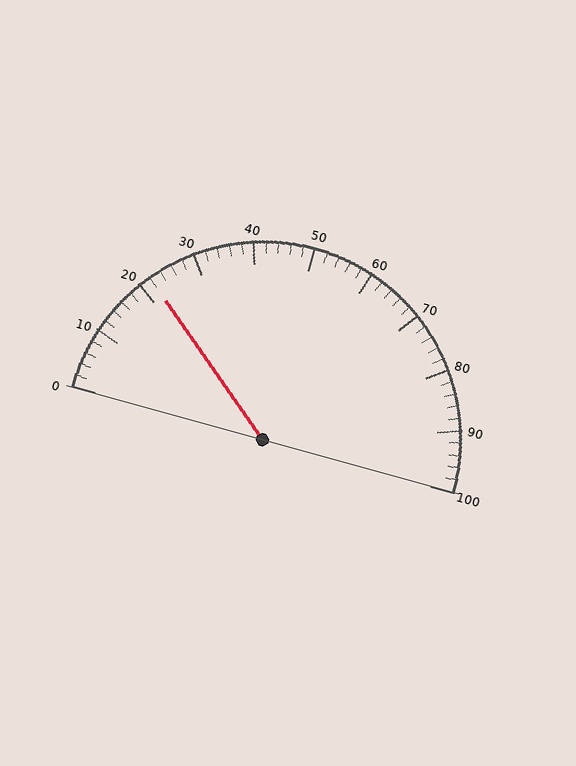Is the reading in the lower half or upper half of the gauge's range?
The reading is in the lower half of the range (0 to 100).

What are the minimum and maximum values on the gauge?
The gauge ranges from 0 to 100.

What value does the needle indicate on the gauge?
The needle indicates approximately 22.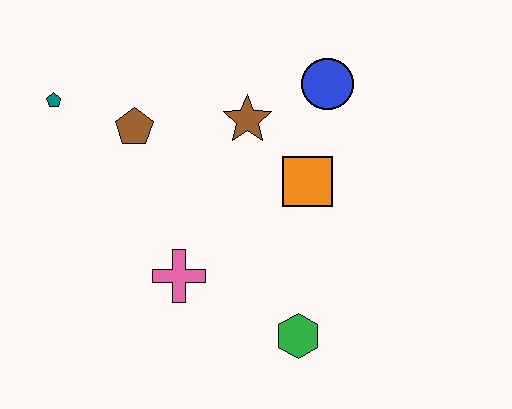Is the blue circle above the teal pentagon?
Yes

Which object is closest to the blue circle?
The brown star is closest to the blue circle.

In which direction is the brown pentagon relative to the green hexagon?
The brown pentagon is above the green hexagon.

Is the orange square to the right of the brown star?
Yes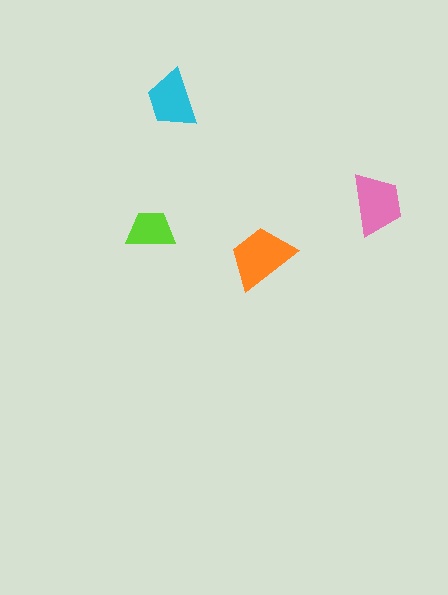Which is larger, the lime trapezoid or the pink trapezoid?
The pink one.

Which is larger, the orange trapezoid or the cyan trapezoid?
The orange one.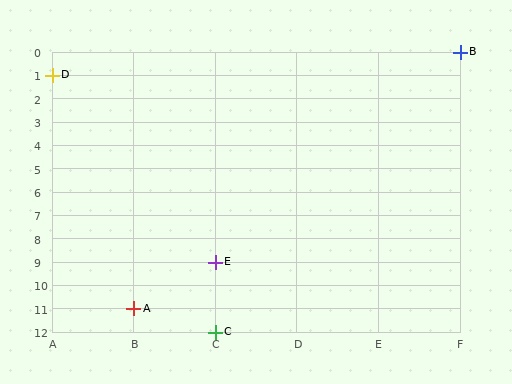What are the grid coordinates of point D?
Point D is at grid coordinates (A, 1).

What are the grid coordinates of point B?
Point B is at grid coordinates (F, 0).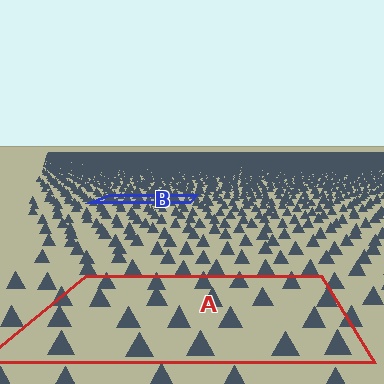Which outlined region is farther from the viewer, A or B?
Region B is farther from the viewer — the texture elements inside it appear smaller and more densely packed.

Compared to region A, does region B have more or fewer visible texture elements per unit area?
Region B has more texture elements per unit area — they are packed more densely because it is farther away.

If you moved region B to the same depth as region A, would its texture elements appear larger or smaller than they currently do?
They would appear larger. At a closer depth, the same texture elements are projected at a bigger on-screen size.